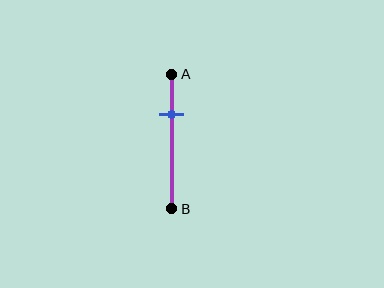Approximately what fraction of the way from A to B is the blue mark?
The blue mark is approximately 30% of the way from A to B.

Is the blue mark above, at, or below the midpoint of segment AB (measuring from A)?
The blue mark is above the midpoint of segment AB.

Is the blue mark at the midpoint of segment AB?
No, the mark is at about 30% from A, not at the 50% midpoint.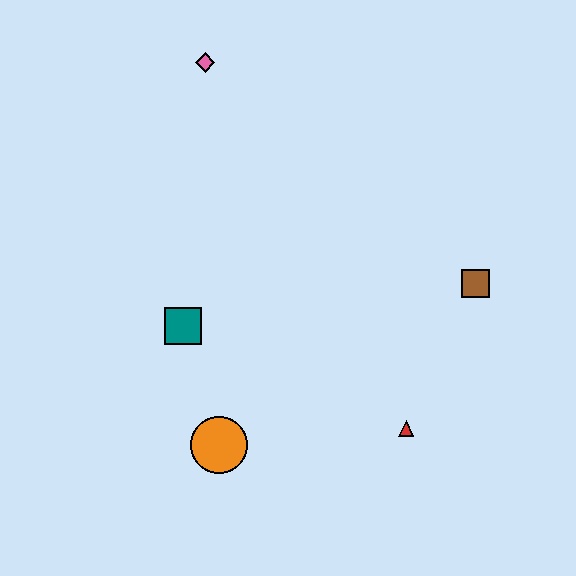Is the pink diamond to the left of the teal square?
No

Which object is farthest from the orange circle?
The pink diamond is farthest from the orange circle.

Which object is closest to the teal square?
The orange circle is closest to the teal square.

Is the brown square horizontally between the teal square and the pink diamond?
No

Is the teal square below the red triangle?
No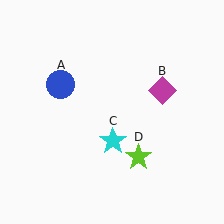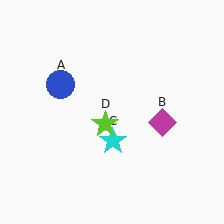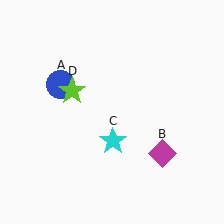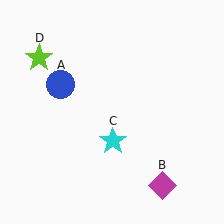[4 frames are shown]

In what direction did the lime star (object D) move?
The lime star (object D) moved up and to the left.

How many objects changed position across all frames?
2 objects changed position: magenta diamond (object B), lime star (object D).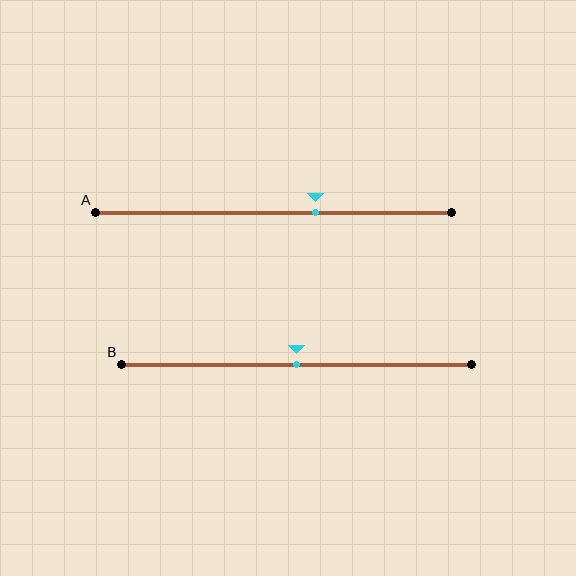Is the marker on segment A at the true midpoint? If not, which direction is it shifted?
No, the marker on segment A is shifted to the right by about 12% of the segment length.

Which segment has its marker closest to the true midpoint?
Segment B has its marker closest to the true midpoint.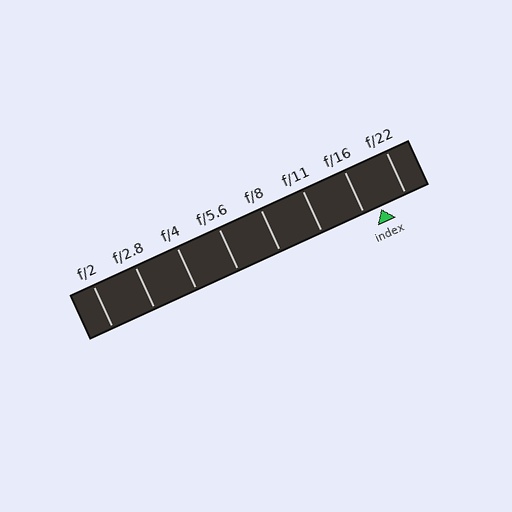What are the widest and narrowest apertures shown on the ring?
The widest aperture shown is f/2 and the narrowest is f/22.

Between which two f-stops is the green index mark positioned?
The index mark is between f/16 and f/22.